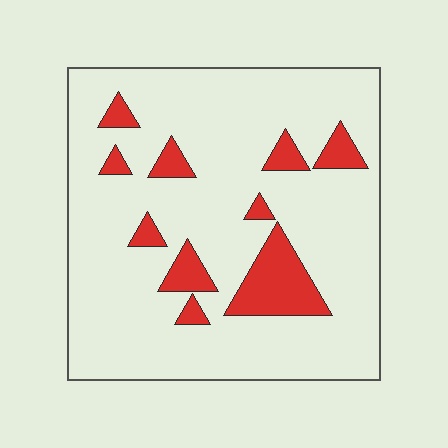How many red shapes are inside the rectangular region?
10.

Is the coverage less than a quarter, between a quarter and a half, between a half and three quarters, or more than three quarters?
Less than a quarter.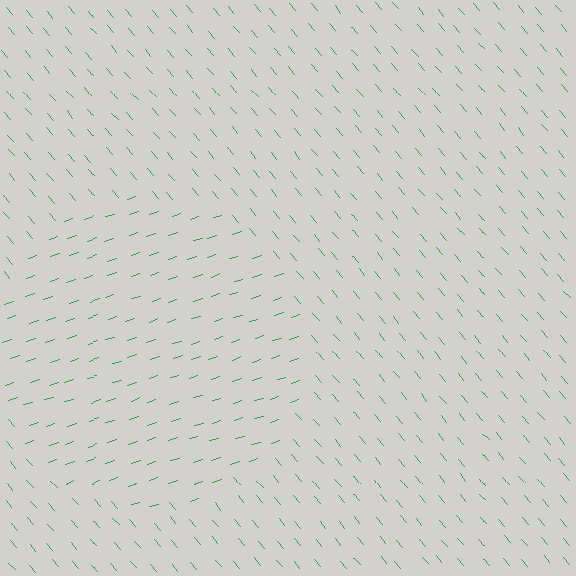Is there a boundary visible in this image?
Yes, there is a texture boundary formed by a change in line orientation.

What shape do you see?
I see a circle.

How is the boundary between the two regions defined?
The boundary is defined purely by a change in line orientation (approximately 68 degrees difference). All lines are the same color and thickness.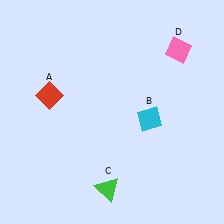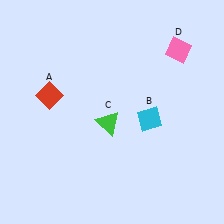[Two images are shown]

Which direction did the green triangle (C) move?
The green triangle (C) moved up.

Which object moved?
The green triangle (C) moved up.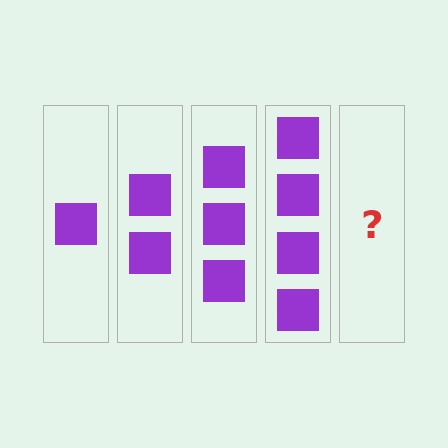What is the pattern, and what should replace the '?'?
The pattern is that each step adds one more square. The '?' should be 5 squares.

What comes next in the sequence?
The next element should be 5 squares.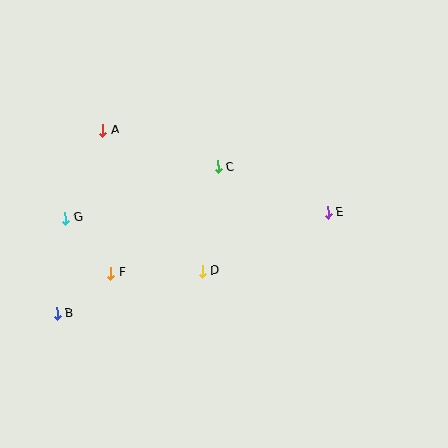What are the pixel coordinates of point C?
Point C is at (218, 167).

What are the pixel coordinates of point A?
Point A is at (103, 130).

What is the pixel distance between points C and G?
The distance between C and G is 161 pixels.